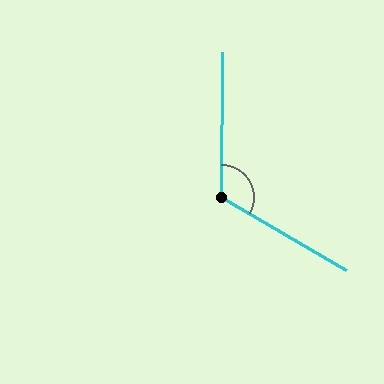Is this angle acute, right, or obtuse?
It is obtuse.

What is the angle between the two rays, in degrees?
Approximately 120 degrees.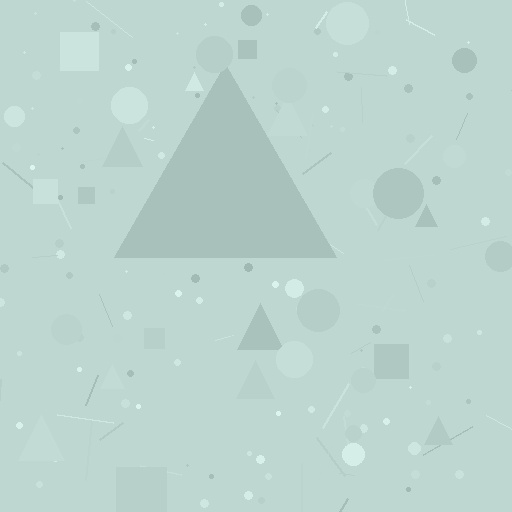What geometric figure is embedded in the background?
A triangle is embedded in the background.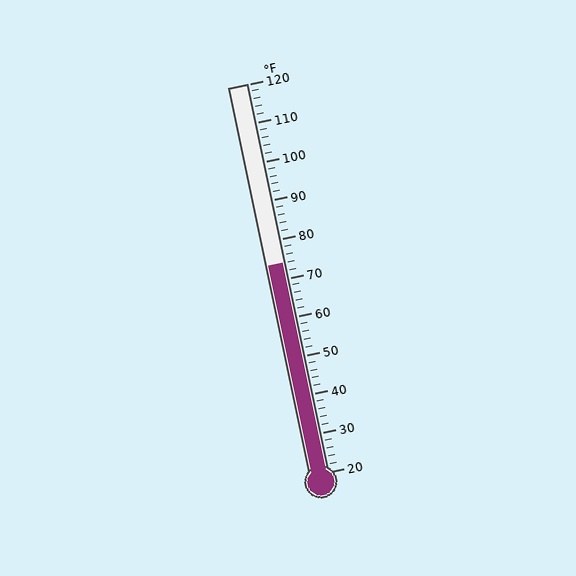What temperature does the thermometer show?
The thermometer shows approximately 74°F.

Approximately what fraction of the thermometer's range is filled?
The thermometer is filled to approximately 55% of its range.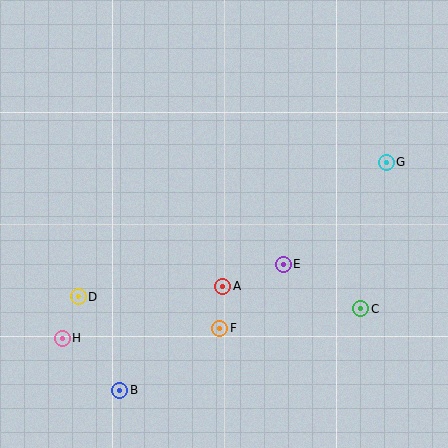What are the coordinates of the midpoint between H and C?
The midpoint between H and C is at (212, 323).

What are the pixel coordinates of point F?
Point F is at (220, 328).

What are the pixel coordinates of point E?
Point E is at (283, 264).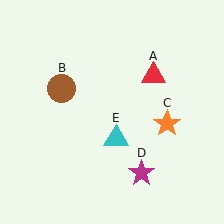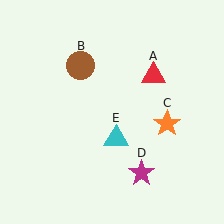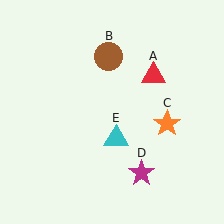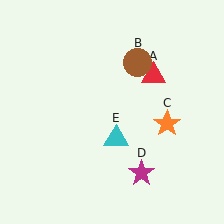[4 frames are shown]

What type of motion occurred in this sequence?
The brown circle (object B) rotated clockwise around the center of the scene.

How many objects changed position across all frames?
1 object changed position: brown circle (object B).